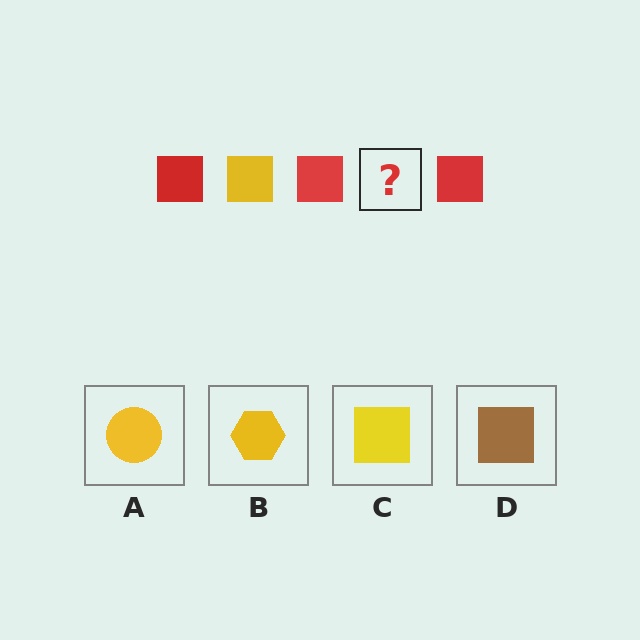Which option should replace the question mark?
Option C.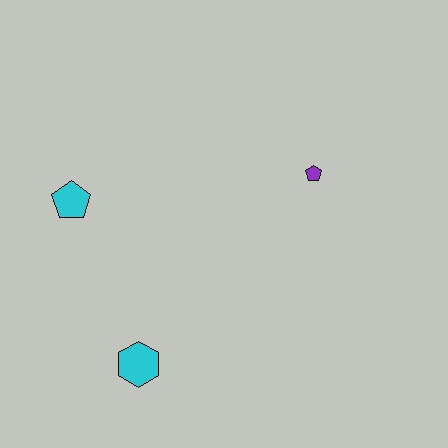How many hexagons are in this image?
There is 1 hexagon.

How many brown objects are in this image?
There are no brown objects.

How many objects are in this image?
There are 3 objects.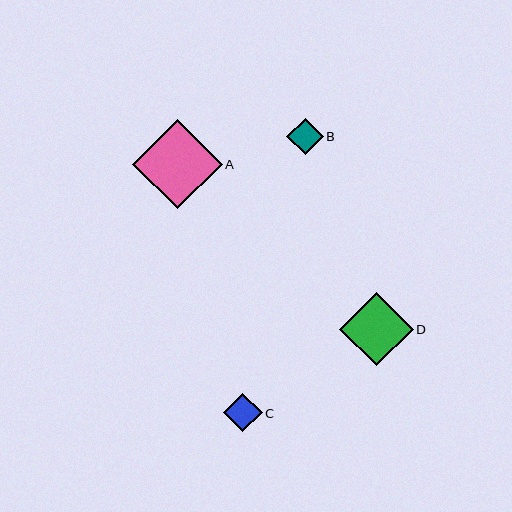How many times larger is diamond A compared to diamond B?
Diamond A is approximately 2.5 times the size of diamond B.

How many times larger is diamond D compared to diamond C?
Diamond D is approximately 1.9 times the size of diamond C.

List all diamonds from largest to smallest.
From largest to smallest: A, D, C, B.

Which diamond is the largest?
Diamond A is the largest with a size of approximately 89 pixels.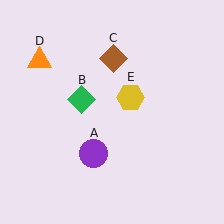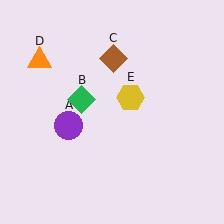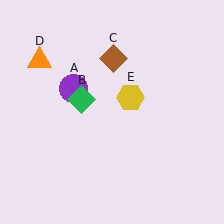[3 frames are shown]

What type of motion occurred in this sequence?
The purple circle (object A) rotated clockwise around the center of the scene.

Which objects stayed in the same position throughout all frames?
Green diamond (object B) and brown diamond (object C) and orange triangle (object D) and yellow hexagon (object E) remained stationary.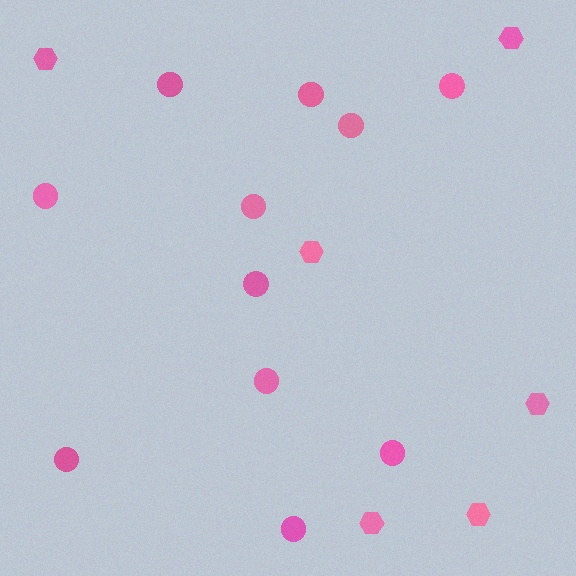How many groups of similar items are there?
There are 2 groups: one group of circles (11) and one group of hexagons (6).